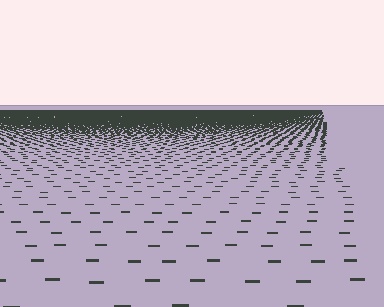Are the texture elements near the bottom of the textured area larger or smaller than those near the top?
Larger. Near the bottom, elements are closer to the viewer and appear at a bigger on-screen size.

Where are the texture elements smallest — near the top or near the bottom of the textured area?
Near the top.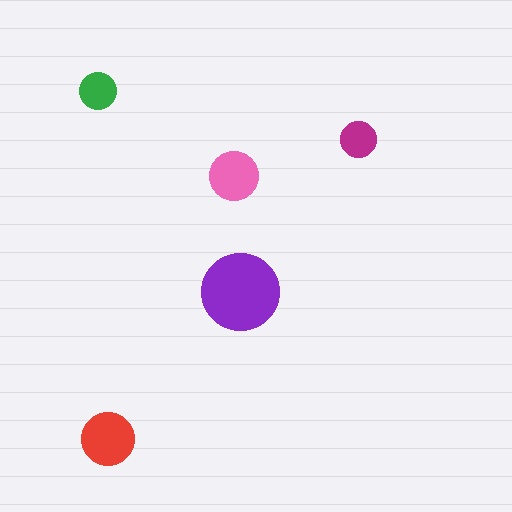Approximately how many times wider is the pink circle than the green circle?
About 1.5 times wider.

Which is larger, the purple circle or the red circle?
The purple one.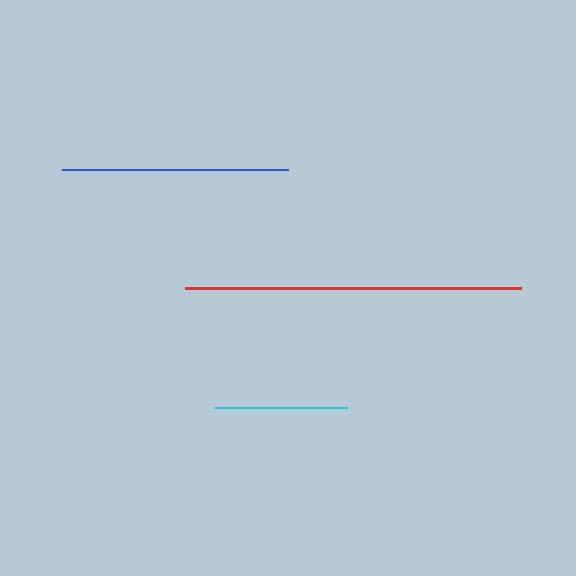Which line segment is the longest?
The red line is the longest at approximately 336 pixels.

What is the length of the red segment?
The red segment is approximately 336 pixels long.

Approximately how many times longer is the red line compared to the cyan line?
The red line is approximately 2.5 times the length of the cyan line.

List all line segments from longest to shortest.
From longest to shortest: red, blue, cyan.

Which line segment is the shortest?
The cyan line is the shortest at approximately 132 pixels.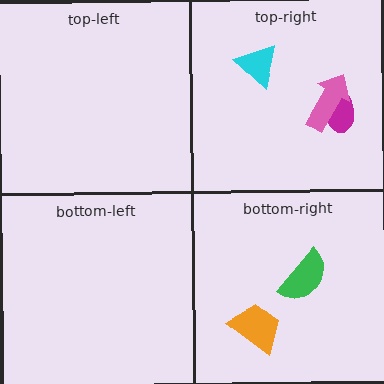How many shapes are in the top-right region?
3.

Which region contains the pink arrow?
The top-right region.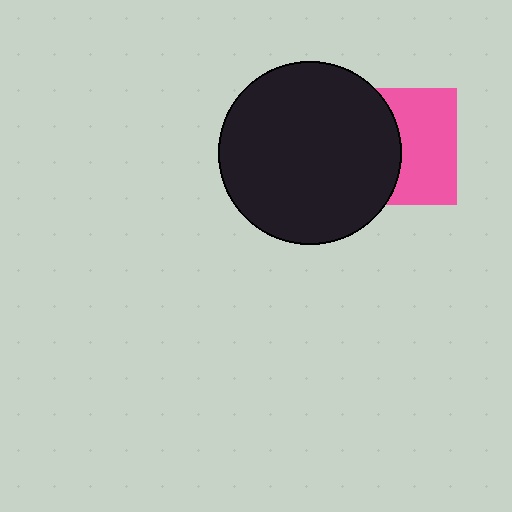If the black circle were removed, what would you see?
You would see the complete pink square.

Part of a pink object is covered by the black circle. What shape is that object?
It is a square.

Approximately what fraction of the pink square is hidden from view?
Roughly 47% of the pink square is hidden behind the black circle.